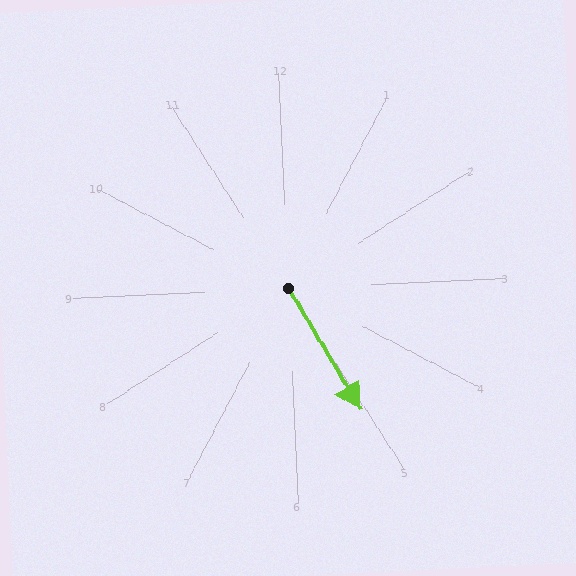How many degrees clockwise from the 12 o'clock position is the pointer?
Approximately 152 degrees.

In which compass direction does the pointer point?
Southeast.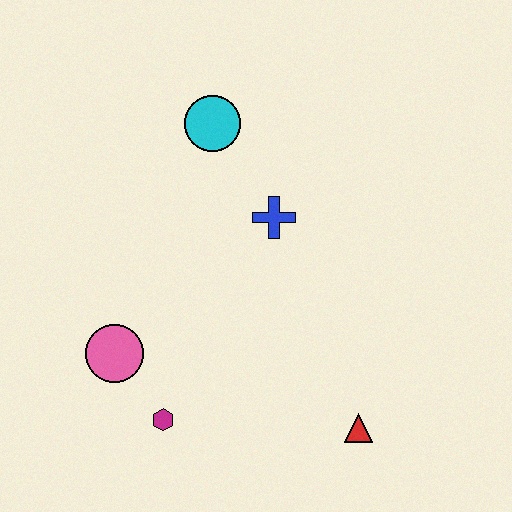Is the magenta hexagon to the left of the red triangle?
Yes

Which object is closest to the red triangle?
The magenta hexagon is closest to the red triangle.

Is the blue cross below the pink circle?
No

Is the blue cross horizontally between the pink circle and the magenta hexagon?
No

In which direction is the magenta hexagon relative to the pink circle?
The magenta hexagon is below the pink circle.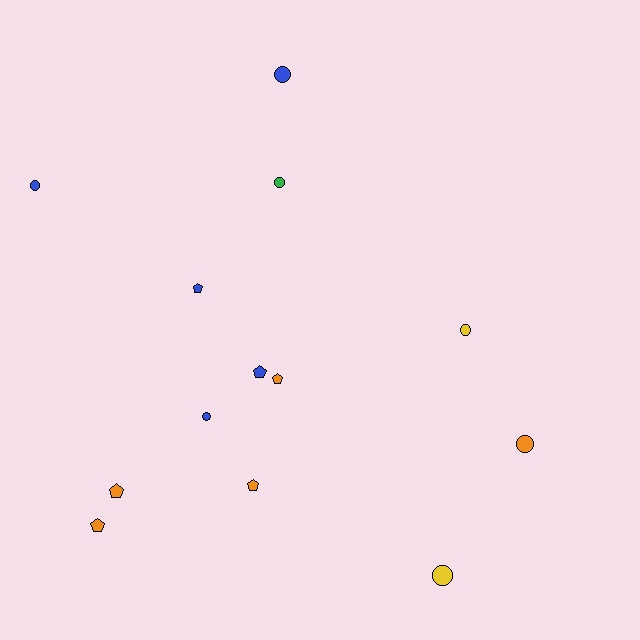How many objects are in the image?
There are 13 objects.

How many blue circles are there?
There are 3 blue circles.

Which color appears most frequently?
Blue, with 5 objects.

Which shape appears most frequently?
Circle, with 7 objects.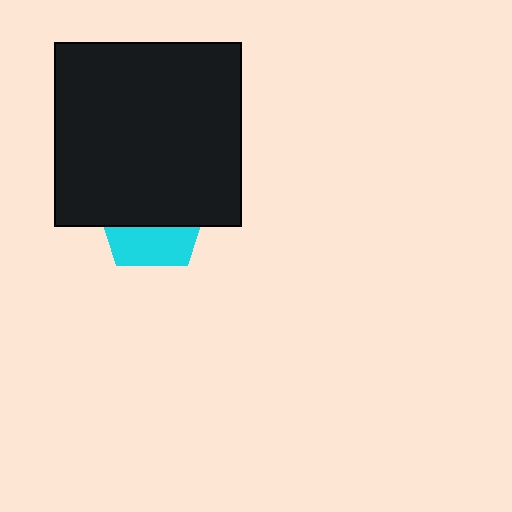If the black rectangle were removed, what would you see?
You would see the complete cyan pentagon.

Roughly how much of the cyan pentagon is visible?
A small part of it is visible (roughly 36%).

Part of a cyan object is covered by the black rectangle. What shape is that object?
It is a pentagon.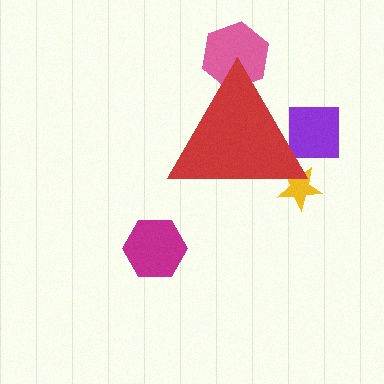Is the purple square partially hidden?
Yes, the purple square is partially hidden behind the red triangle.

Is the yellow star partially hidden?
Yes, the yellow star is partially hidden behind the red triangle.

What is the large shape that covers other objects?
A red triangle.